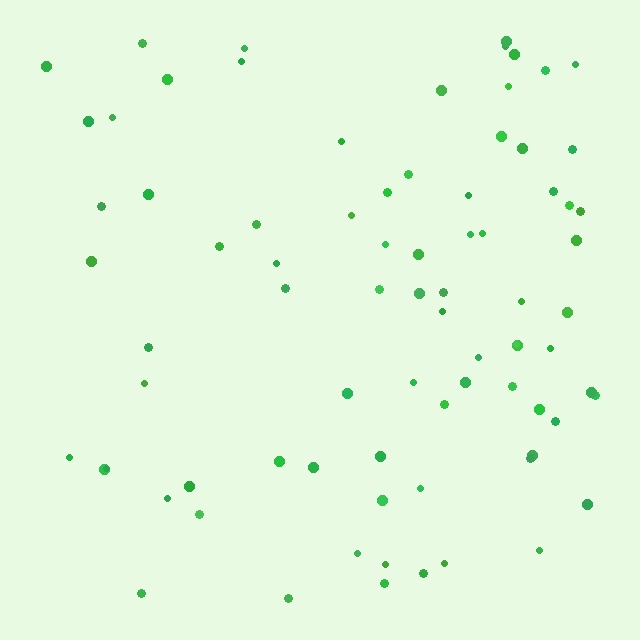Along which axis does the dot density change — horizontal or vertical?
Horizontal.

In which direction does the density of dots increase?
From left to right, with the right side densest.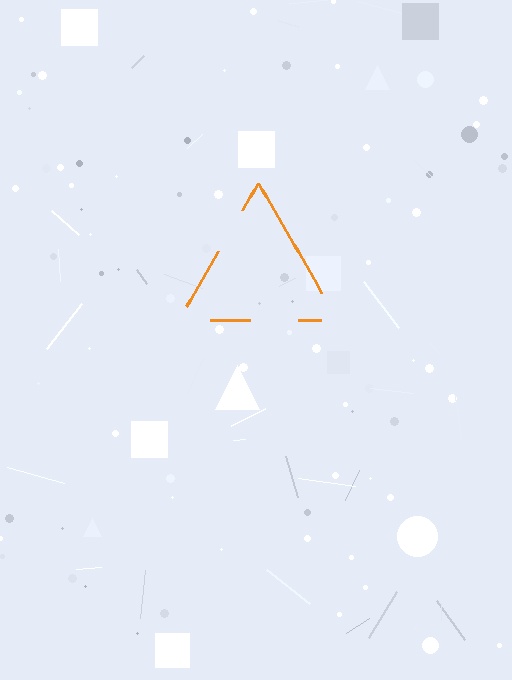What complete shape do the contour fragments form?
The contour fragments form a triangle.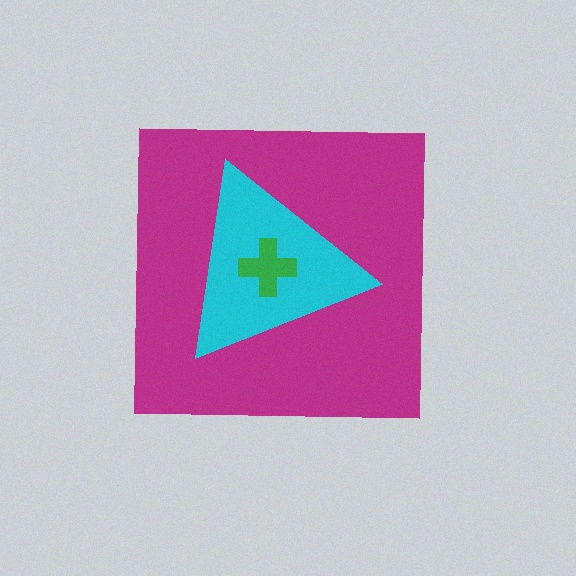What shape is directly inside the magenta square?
The cyan triangle.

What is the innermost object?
The green cross.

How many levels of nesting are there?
3.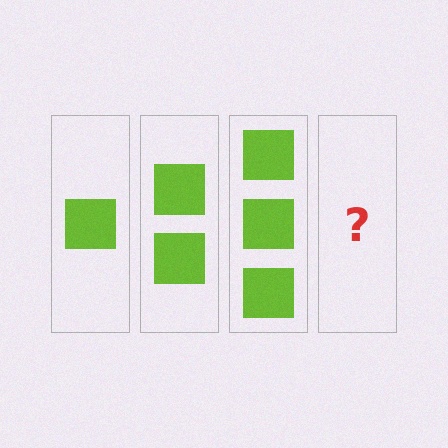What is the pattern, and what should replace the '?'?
The pattern is that each step adds one more square. The '?' should be 4 squares.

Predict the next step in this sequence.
The next step is 4 squares.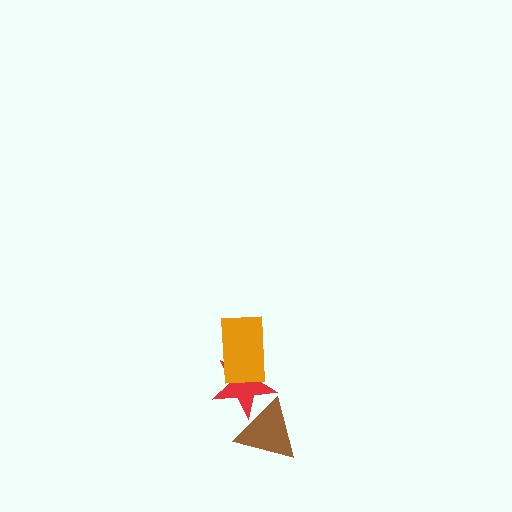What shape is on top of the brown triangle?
The red star is on top of the brown triangle.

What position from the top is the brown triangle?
The brown triangle is 3rd from the top.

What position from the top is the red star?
The red star is 2nd from the top.